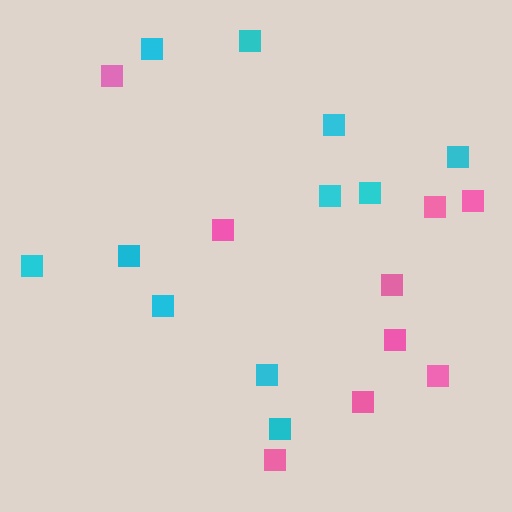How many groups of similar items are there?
There are 2 groups: one group of cyan squares (11) and one group of pink squares (9).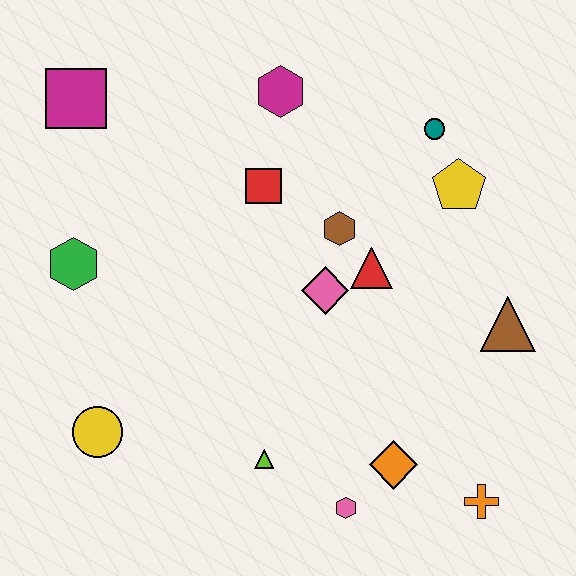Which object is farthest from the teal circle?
The yellow circle is farthest from the teal circle.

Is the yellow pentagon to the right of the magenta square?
Yes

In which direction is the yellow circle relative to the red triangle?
The yellow circle is to the left of the red triangle.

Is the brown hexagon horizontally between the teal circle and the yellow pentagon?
No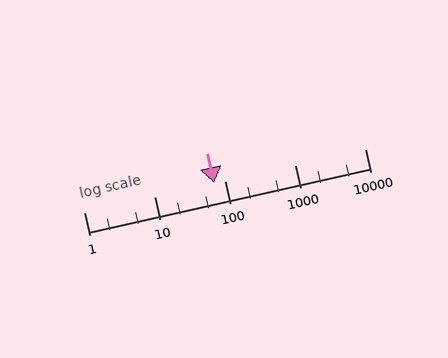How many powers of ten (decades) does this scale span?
The scale spans 4 decades, from 1 to 10000.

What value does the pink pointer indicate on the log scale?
The pointer indicates approximately 72.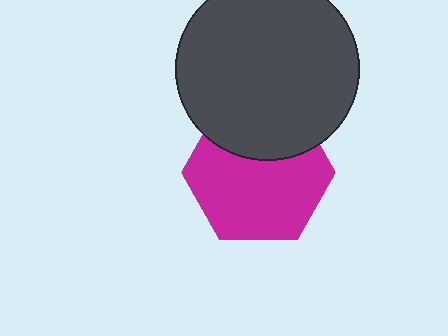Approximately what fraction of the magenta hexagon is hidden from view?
Roughly 32% of the magenta hexagon is hidden behind the dark gray circle.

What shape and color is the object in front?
The object in front is a dark gray circle.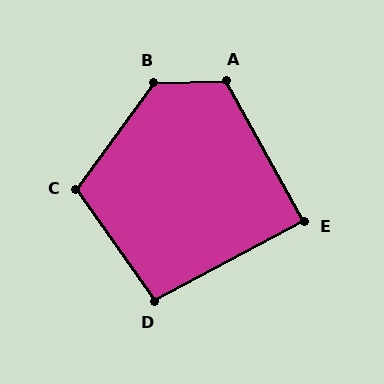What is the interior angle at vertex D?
Approximately 97 degrees (obtuse).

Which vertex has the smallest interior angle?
E, at approximately 89 degrees.